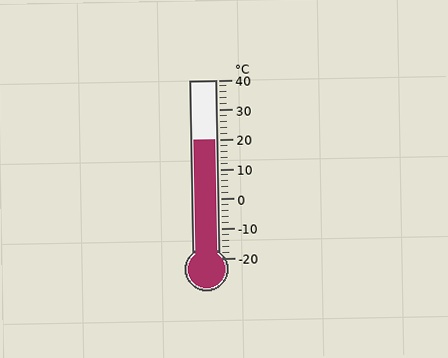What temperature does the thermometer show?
The thermometer shows approximately 20°C.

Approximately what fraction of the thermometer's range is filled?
The thermometer is filled to approximately 65% of its range.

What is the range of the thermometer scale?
The thermometer scale ranges from -20°C to 40°C.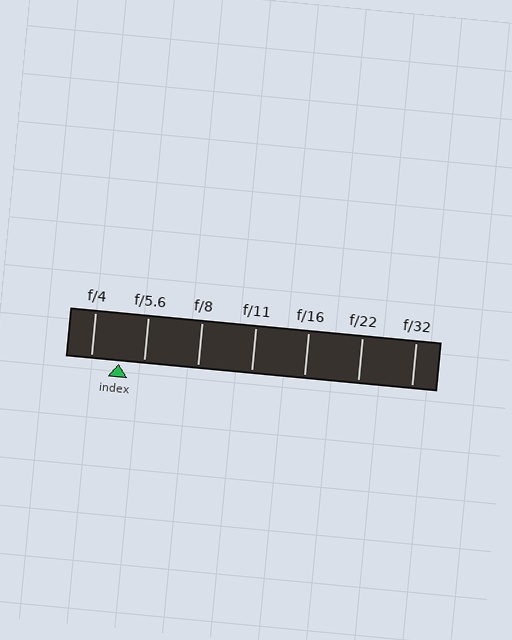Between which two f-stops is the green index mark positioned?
The index mark is between f/4 and f/5.6.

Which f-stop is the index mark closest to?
The index mark is closest to f/5.6.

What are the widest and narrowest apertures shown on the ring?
The widest aperture shown is f/4 and the narrowest is f/32.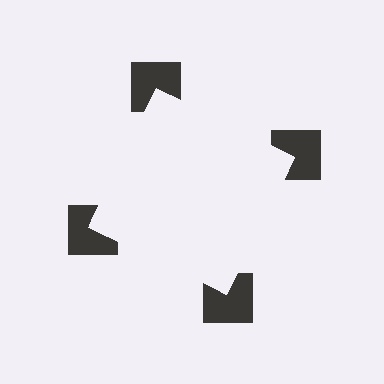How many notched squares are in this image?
There are 4 — one at each vertex of the illusory square.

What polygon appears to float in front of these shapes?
An illusory square — its edges are inferred from the aligned wedge cuts in the notched squares, not physically drawn.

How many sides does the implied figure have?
4 sides.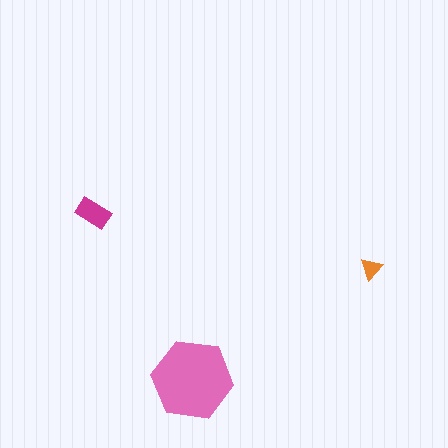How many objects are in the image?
There are 3 objects in the image.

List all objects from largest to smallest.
The pink hexagon, the magenta rectangle, the orange triangle.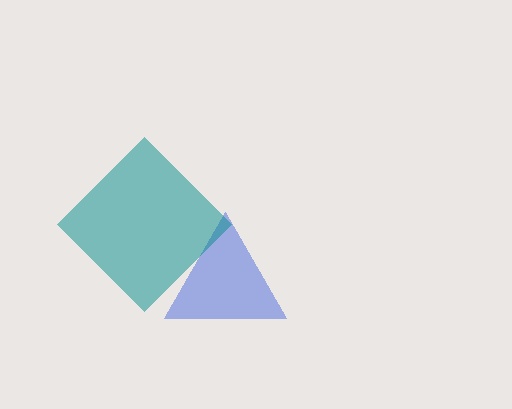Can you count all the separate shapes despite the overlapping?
Yes, there are 2 separate shapes.